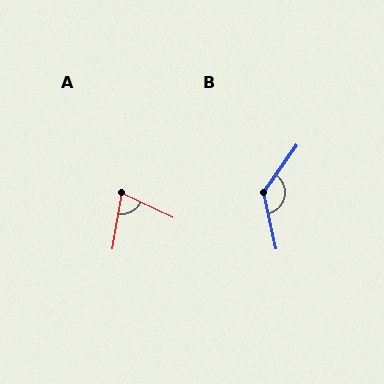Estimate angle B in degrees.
Approximately 132 degrees.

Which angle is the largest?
B, at approximately 132 degrees.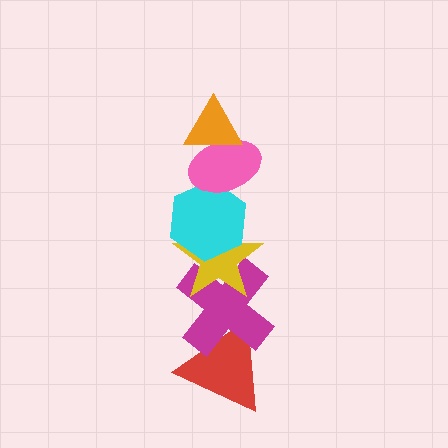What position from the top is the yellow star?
The yellow star is 4th from the top.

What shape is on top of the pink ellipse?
The orange triangle is on top of the pink ellipse.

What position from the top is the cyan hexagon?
The cyan hexagon is 3rd from the top.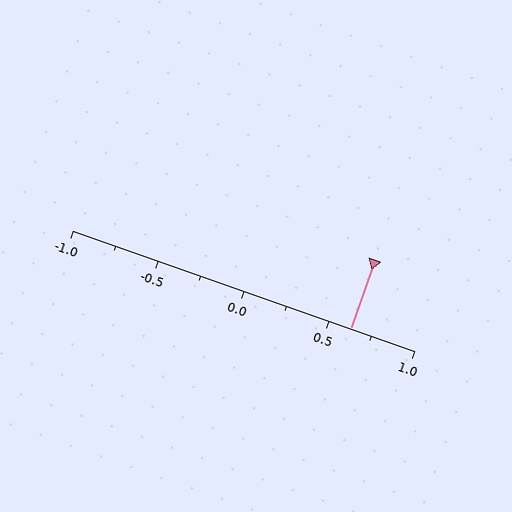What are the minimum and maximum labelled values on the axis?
The axis runs from -1.0 to 1.0.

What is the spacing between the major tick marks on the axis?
The major ticks are spaced 0.5 apart.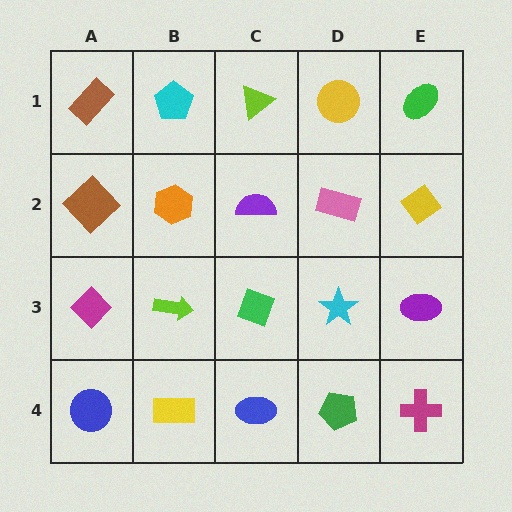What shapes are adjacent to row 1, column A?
A brown diamond (row 2, column A), a cyan pentagon (row 1, column B).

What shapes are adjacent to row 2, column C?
A lime triangle (row 1, column C), a green diamond (row 3, column C), an orange hexagon (row 2, column B), a pink rectangle (row 2, column D).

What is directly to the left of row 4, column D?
A blue ellipse.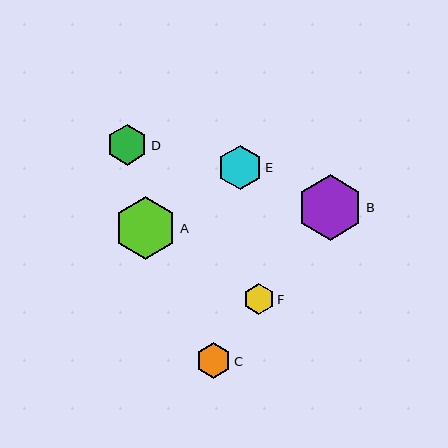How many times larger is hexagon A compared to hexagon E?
Hexagon A is approximately 1.4 times the size of hexagon E.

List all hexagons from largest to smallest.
From largest to smallest: B, A, E, D, C, F.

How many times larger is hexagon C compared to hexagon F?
Hexagon C is approximately 1.1 times the size of hexagon F.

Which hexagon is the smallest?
Hexagon F is the smallest with a size of approximately 31 pixels.